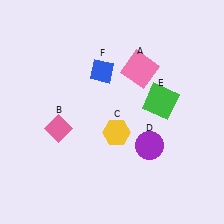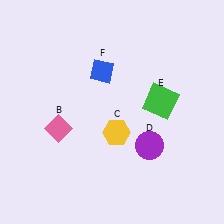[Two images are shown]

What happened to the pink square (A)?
The pink square (A) was removed in Image 2. It was in the top-right area of Image 1.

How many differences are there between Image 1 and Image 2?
There is 1 difference between the two images.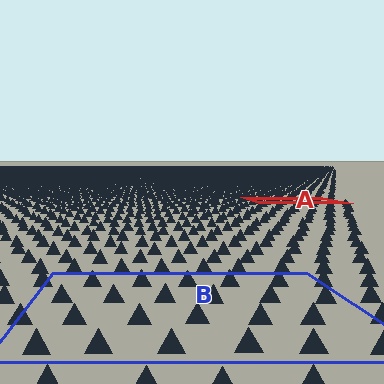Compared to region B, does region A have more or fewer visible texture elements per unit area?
Region A has more texture elements per unit area — they are packed more densely because it is farther away.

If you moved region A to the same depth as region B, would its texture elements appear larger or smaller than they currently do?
They would appear larger. At a closer depth, the same texture elements are projected at a bigger on-screen size.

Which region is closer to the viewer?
Region B is closer. The texture elements there are larger and more spread out.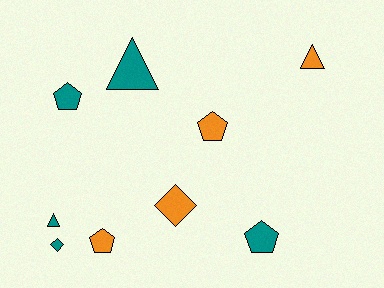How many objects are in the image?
There are 9 objects.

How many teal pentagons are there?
There are 2 teal pentagons.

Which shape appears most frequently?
Pentagon, with 4 objects.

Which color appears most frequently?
Teal, with 5 objects.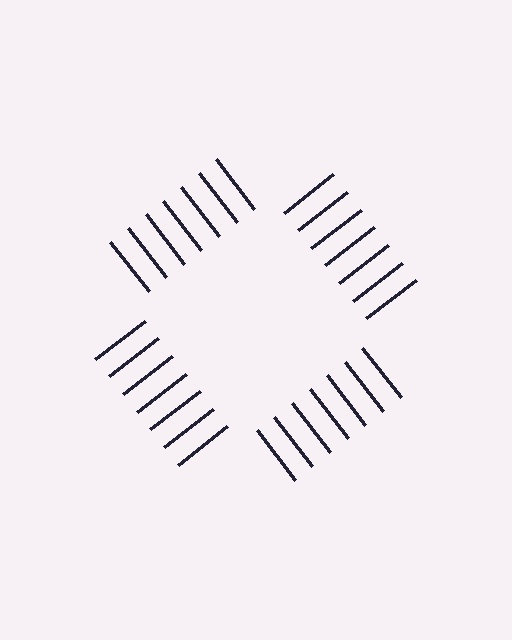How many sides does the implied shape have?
4 sides — the line-ends trace a square.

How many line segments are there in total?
28 — 7 along each of the 4 edges.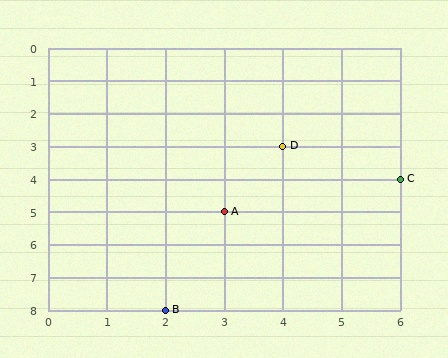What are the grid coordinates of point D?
Point D is at grid coordinates (4, 3).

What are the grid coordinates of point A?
Point A is at grid coordinates (3, 5).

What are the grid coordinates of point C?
Point C is at grid coordinates (6, 4).